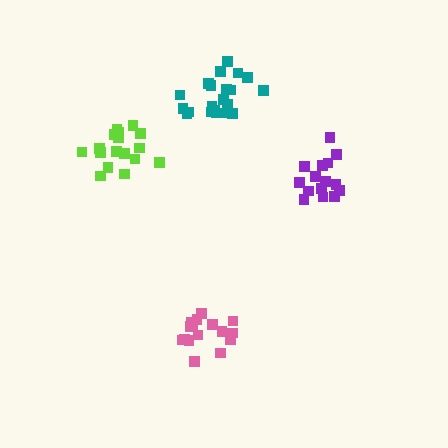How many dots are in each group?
Group 1: 21 dots, Group 2: 16 dots, Group 3: 17 dots, Group 4: 15 dots (69 total).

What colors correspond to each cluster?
The clusters are colored: teal, pink, lime, purple.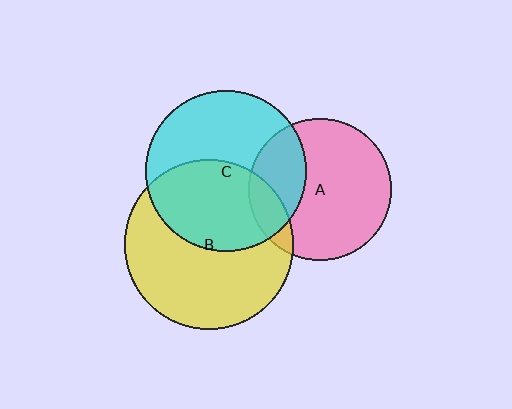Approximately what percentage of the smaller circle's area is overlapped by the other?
Approximately 45%.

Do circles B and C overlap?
Yes.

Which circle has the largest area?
Circle B (yellow).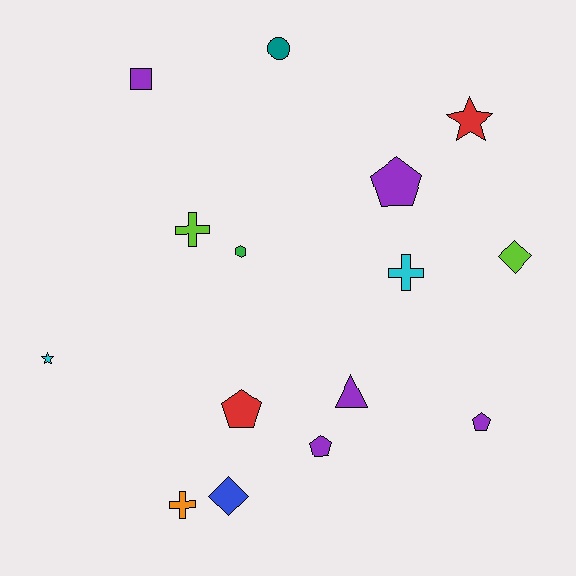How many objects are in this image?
There are 15 objects.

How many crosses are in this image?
There are 3 crosses.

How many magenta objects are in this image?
There are no magenta objects.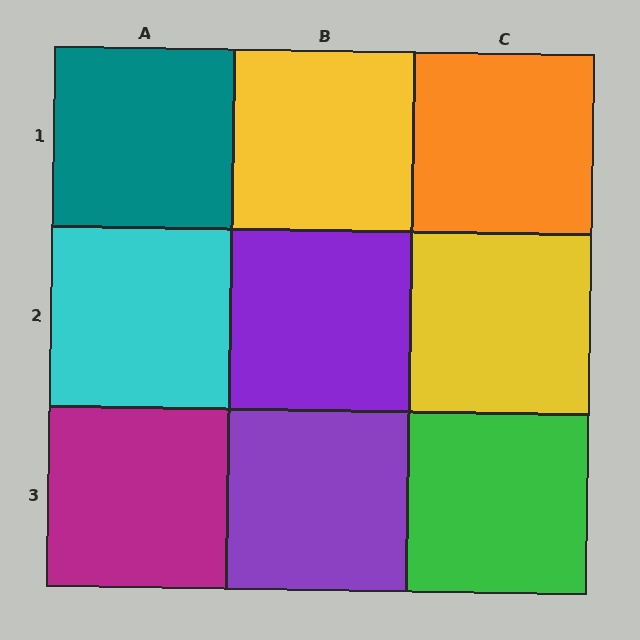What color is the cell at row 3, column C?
Green.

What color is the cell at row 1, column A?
Teal.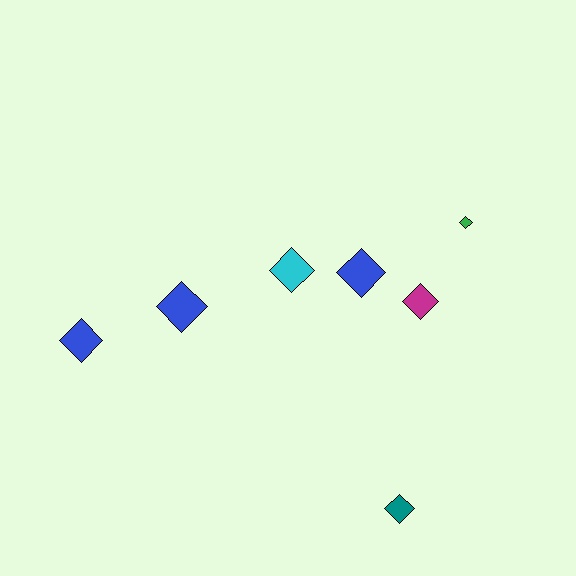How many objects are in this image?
There are 7 objects.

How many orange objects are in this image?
There are no orange objects.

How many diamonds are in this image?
There are 7 diamonds.